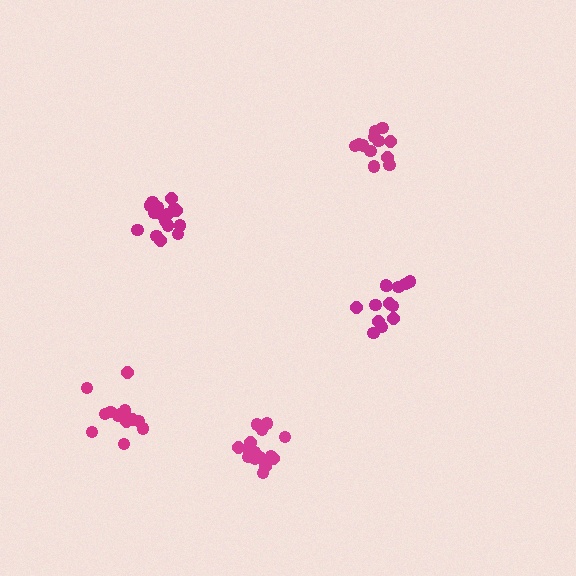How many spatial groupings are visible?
There are 5 spatial groupings.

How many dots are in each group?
Group 1: 16 dots, Group 2: 12 dots, Group 3: 16 dots, Group 4: 13 dots, Group 5: 13 dots (70 total).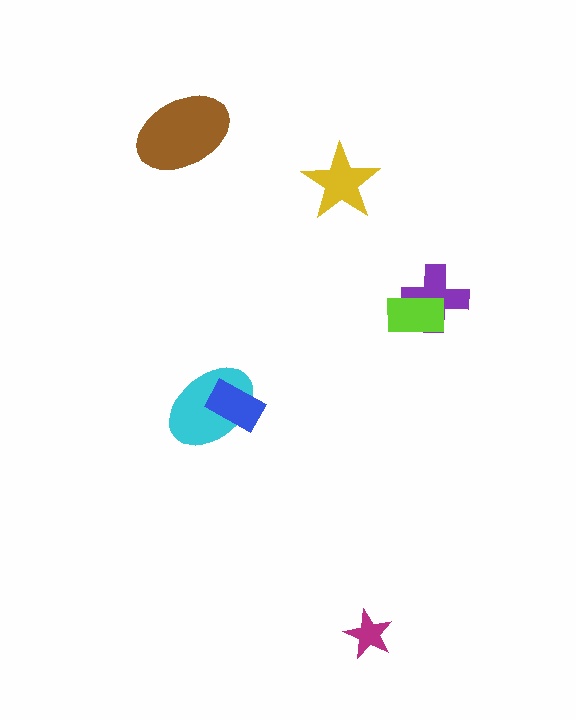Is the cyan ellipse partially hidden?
Yes, it is partially covered by another shape.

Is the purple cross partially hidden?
Yes, it is partially covered by another shape.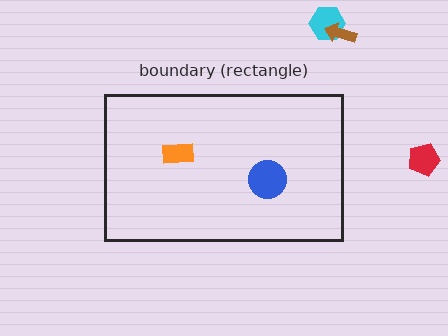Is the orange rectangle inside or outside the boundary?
Inside.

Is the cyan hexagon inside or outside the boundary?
Outside.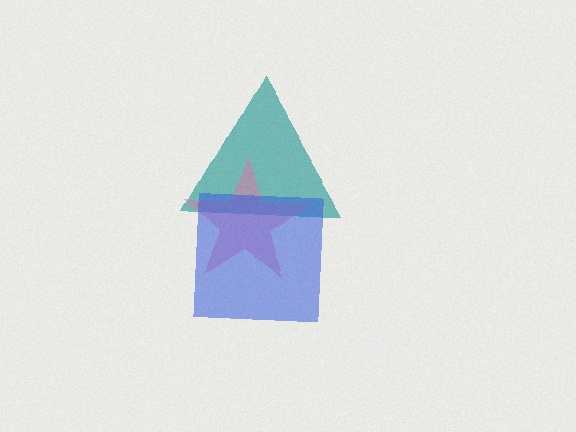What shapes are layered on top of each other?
The layered shapes are: a teal triangle, a pink star, a blue square.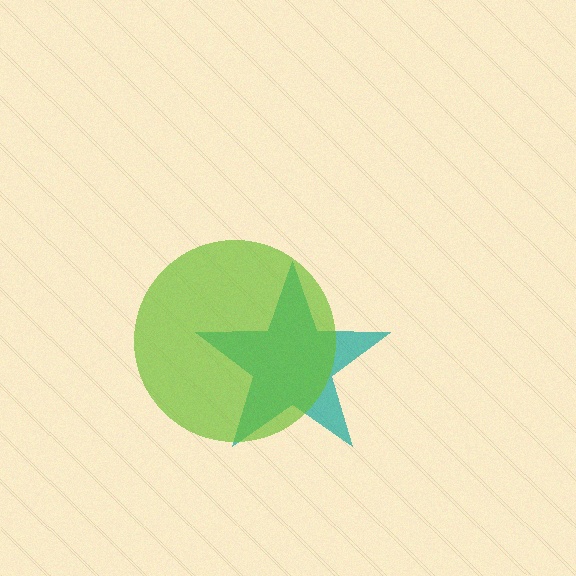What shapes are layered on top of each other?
The layered shapes are: a teal star, a lime circle.